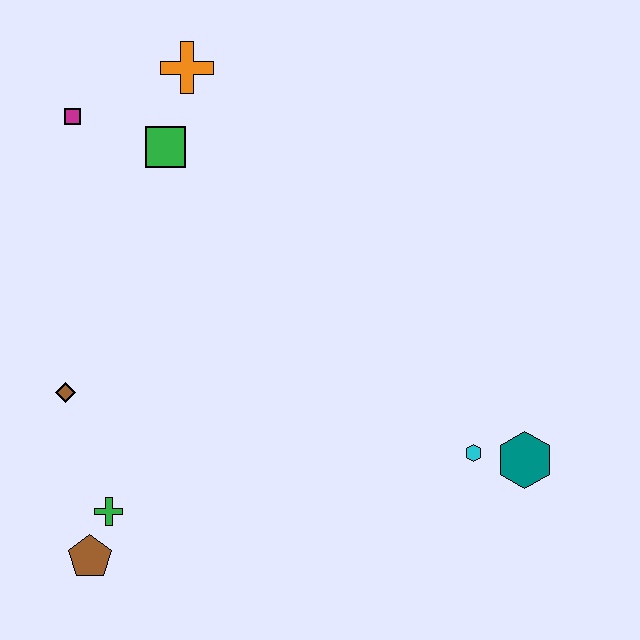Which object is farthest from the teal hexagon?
The magenta square is farthest from the teal hexagon.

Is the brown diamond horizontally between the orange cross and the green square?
No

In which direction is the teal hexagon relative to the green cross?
The teal hexagon is to the right of the green cross.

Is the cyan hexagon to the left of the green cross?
No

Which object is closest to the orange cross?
The green square is closest to the orange cross.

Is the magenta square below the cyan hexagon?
No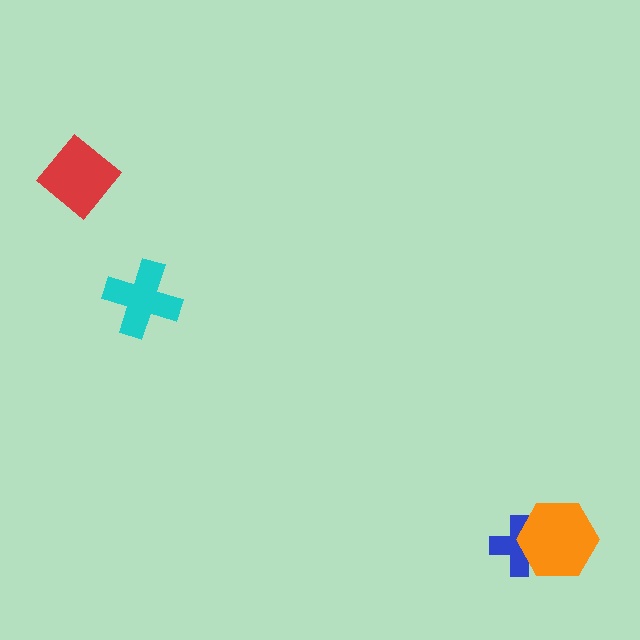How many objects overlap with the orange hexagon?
1 object overlaps with the orange hexagon.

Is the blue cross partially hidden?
Yes, it is partially covered by another shape.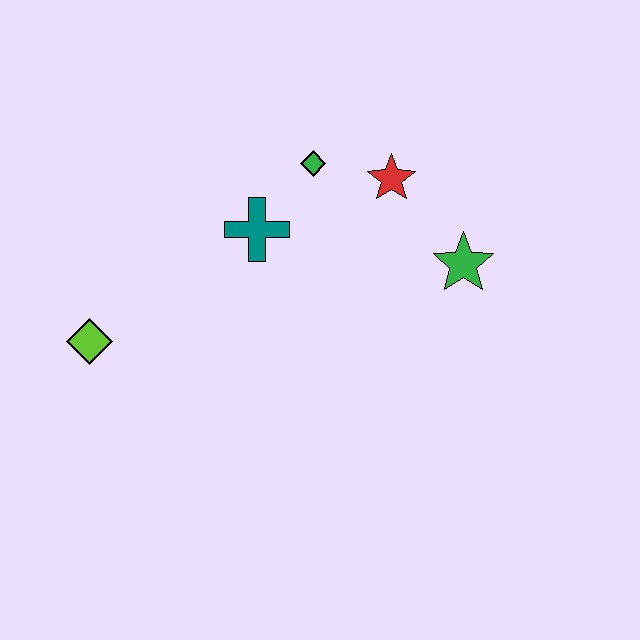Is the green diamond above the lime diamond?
Yes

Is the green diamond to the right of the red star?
No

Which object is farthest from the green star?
The lime diamond is farthest from the green star.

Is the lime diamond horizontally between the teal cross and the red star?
No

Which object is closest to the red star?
The green diamond is closest to the red star.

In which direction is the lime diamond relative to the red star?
The lime diamond is to the left of the red star.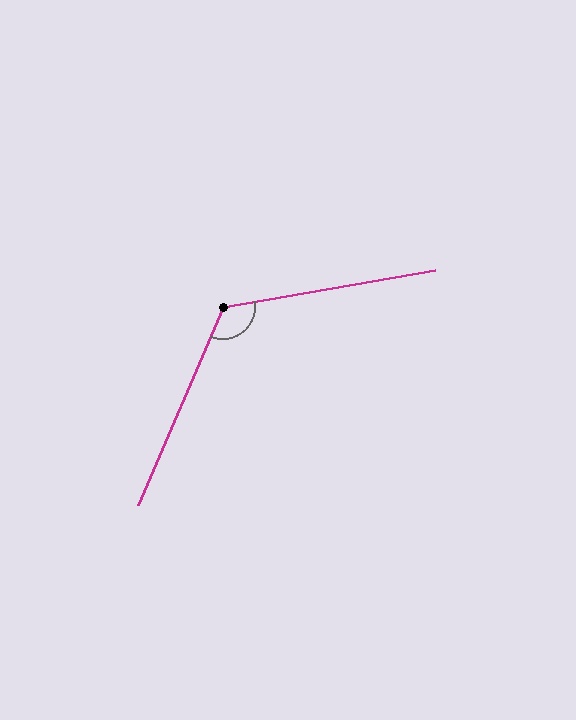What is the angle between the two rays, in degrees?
Approximately 123 degrees.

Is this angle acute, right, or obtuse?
It is obtuse.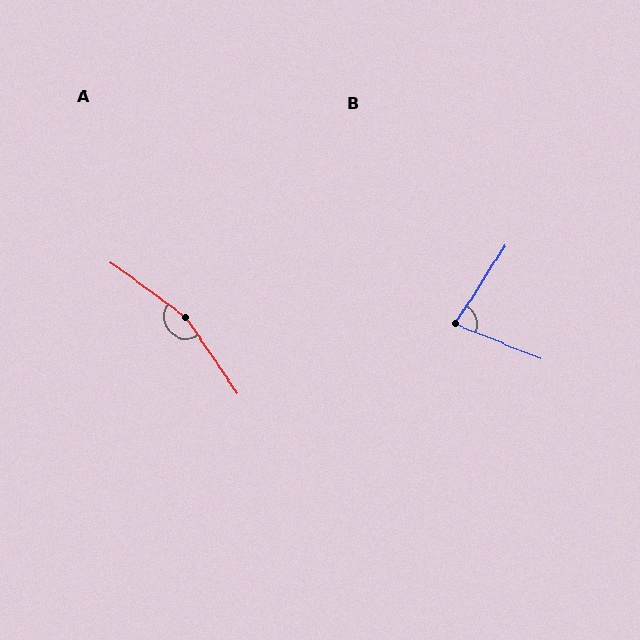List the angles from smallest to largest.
B (79°), A (160°).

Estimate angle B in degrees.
Approximately 79 degrees.